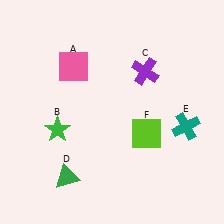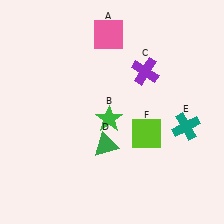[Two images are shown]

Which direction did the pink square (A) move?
The pink square (A) moved right.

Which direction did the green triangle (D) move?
The green triangle (D) moved right.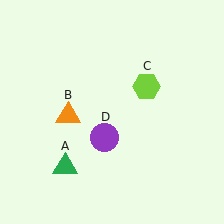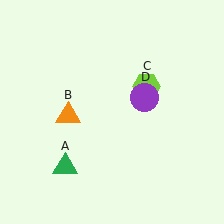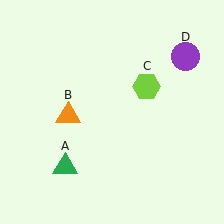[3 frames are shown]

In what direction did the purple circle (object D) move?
The purple circle (object D) moved up and to the right.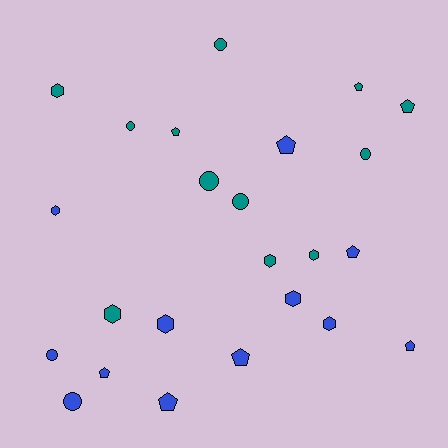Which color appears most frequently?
Teal, with 12 objects.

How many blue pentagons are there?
There are 6 blue pentagons.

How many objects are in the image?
There are 24 objects.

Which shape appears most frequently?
Pentagon, with 9 objects.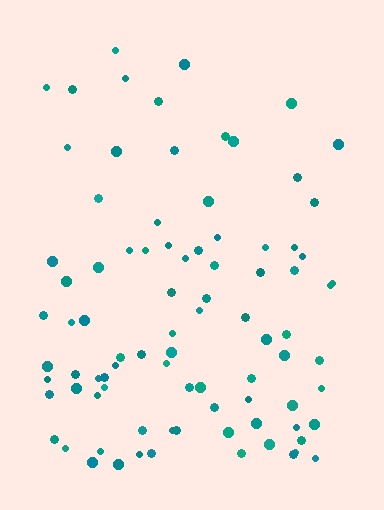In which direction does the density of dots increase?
From top to bottom, with the bottom side densest.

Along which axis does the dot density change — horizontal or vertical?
Vertical.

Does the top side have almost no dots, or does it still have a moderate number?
Still a moderate number, just noticeably fewer than the bottom.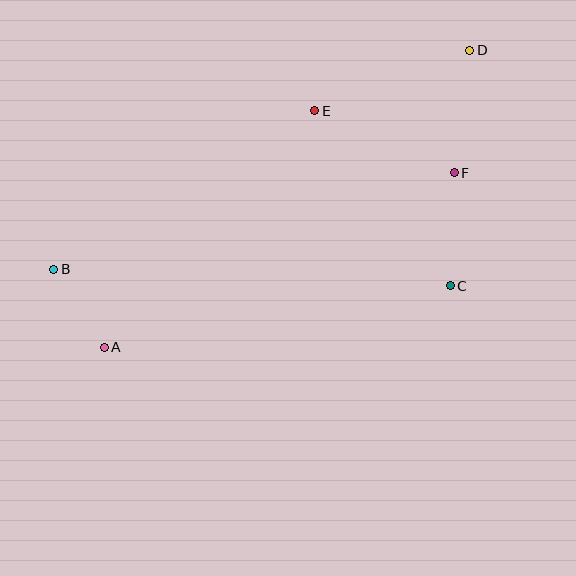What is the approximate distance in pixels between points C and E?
The distance between C and E is approximately 221 pixels.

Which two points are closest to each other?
Points A and B are closest to each other.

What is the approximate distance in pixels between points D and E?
The distance between D and E is approximately 166 pixels.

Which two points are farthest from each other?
Points A and D are farthest from each other.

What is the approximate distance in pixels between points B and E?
The distance between B and E is approximately 305 pixels.